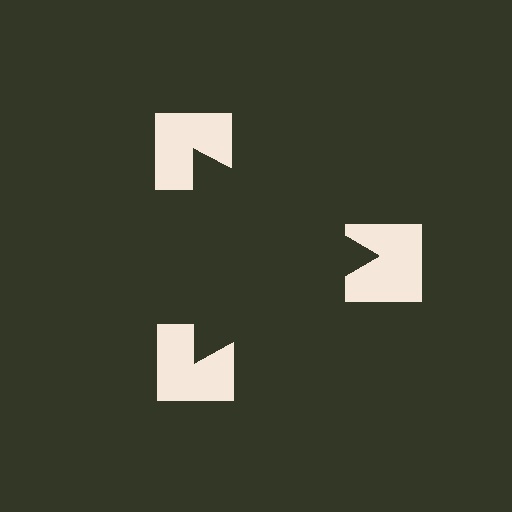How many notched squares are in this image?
There are 3 — one at each vertex of the illusory triangle.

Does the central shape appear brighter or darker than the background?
It typically appears slightly darker than the background, even though no actual brightness change is drawn.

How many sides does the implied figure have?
3 sides.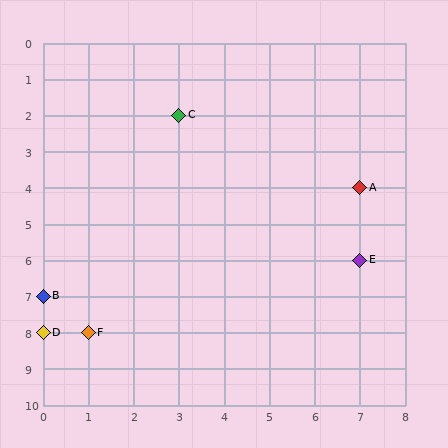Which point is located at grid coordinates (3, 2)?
Point C is at (3, 2).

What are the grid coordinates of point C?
Point C is at grid coordinates (3, 2).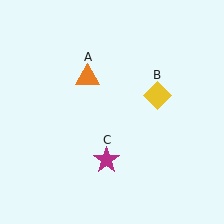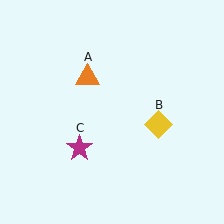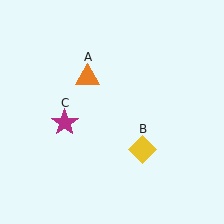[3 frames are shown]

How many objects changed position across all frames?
2 objects changed position: yellow diamond (object B), magenta star (object C).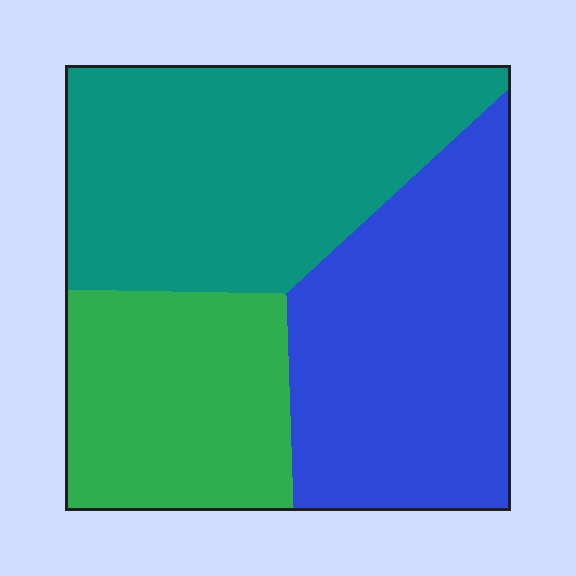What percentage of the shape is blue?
Blue covers 36% of the shape.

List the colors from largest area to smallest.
From largest to smallest: teal, blue, green.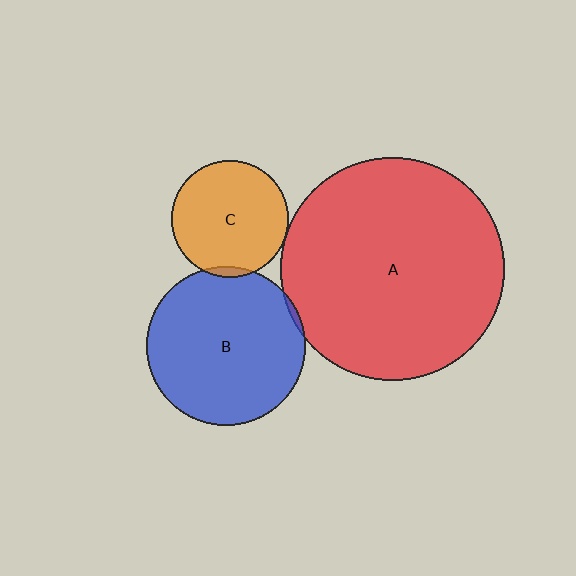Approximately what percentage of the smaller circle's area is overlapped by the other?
Approximately 5%.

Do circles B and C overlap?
Yes.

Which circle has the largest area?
Circle A (red).